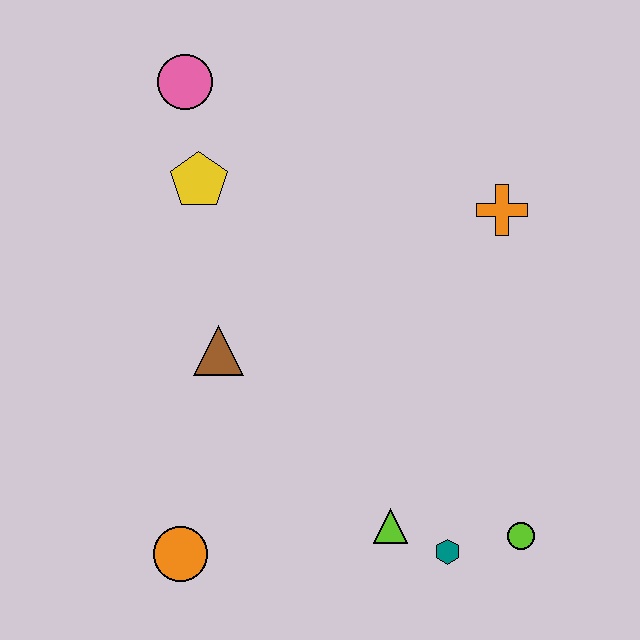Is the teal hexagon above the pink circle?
No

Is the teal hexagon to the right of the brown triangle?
Yes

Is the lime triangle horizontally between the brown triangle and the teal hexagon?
Yes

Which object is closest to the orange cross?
The yellow pentagon is closest to the orange cross.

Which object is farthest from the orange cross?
The orange circle is farthest from the orange cross.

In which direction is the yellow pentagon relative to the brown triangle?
The yellow pentagon is above the brown triangle.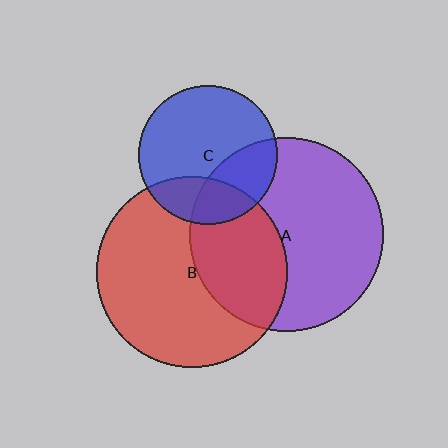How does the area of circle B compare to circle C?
Approximately 1.9 times.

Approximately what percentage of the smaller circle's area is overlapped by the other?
Approximately 35%.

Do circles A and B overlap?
Yes.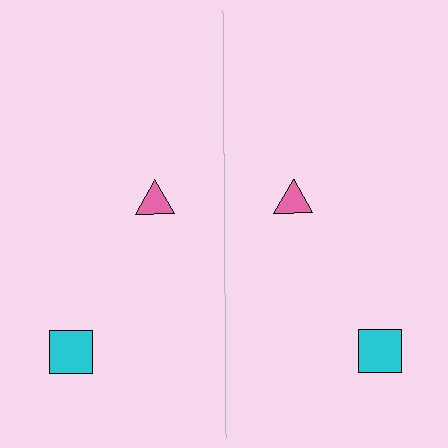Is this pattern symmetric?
Yes, this pattern has bilateral (reflection) symmetry.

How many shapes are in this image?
There are 4 shapes in this image.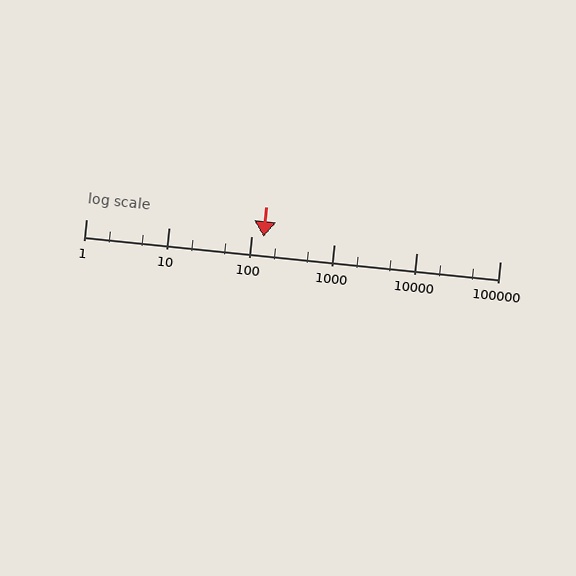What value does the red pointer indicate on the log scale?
The pointer indicates approximately 140.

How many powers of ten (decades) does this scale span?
The scale spans 5 decades, from 1 to 100000.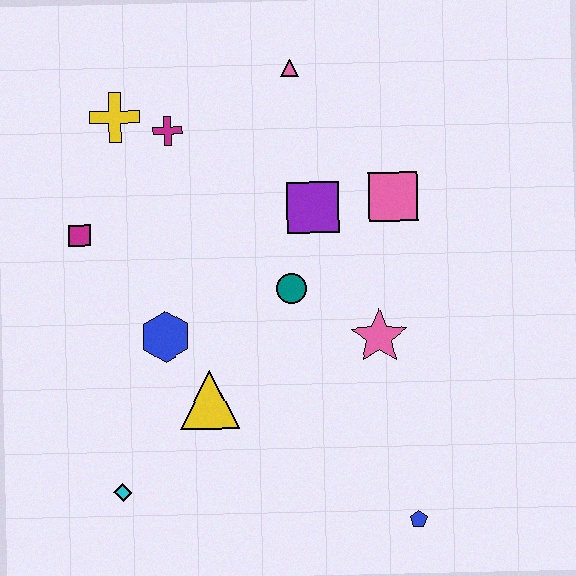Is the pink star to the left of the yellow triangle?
No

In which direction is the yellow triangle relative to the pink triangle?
The yellow triangle is below the pink triangle.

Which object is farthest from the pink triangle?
The blue pentagon is farthest from the pink triangle.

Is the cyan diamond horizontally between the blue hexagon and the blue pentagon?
No